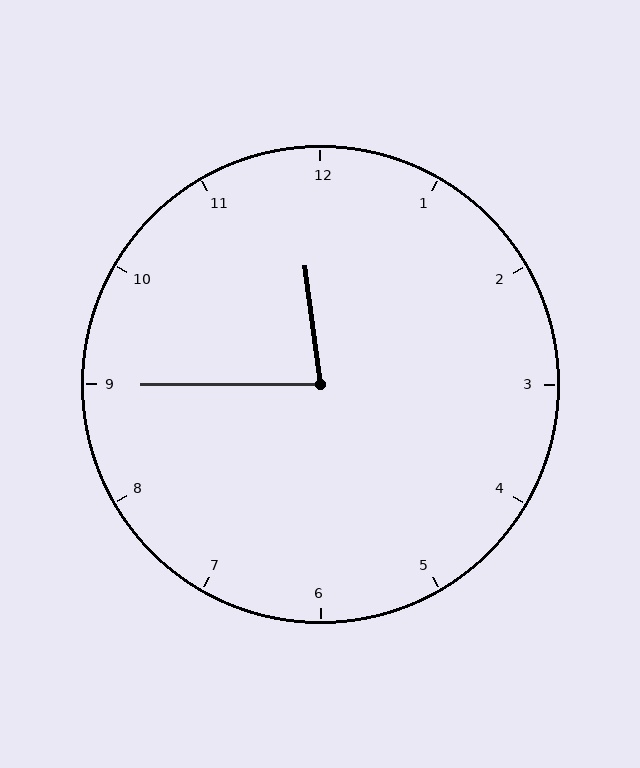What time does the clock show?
11:45.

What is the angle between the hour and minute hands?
Approximately 82 degrees.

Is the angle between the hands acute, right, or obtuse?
It is acute.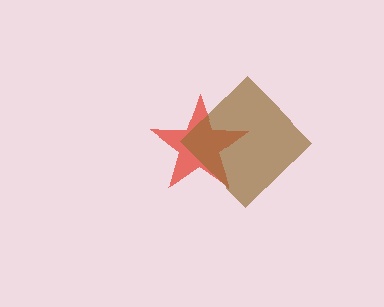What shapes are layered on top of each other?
The layered shapes are: a red star, a brown diamond.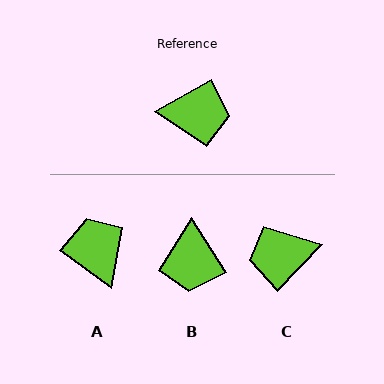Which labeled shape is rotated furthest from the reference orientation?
C, about 163 degrees away.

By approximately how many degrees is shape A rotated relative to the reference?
Approximately 114 degrees counter-clockwise.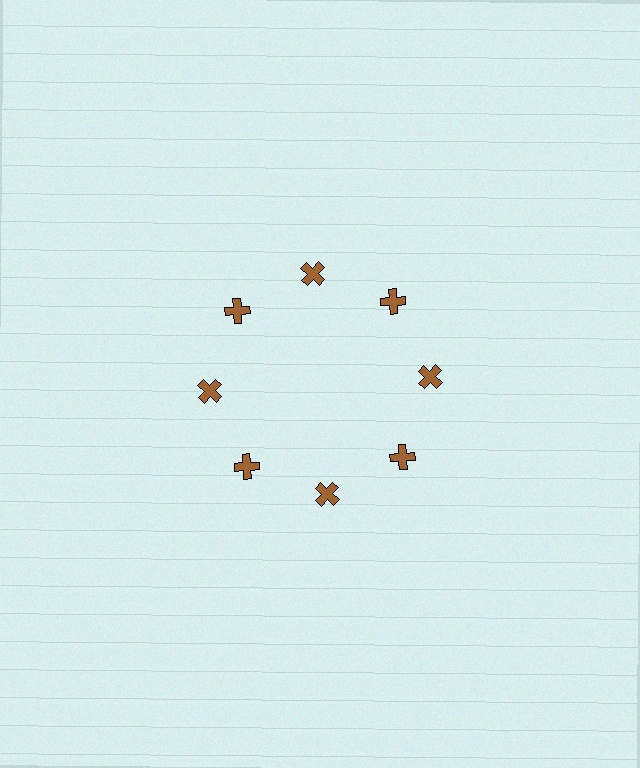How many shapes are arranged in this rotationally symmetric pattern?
There are 8 shapes, arranged in 8 groups of 1.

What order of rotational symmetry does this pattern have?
This pattern has 8-fold rotational symmetry.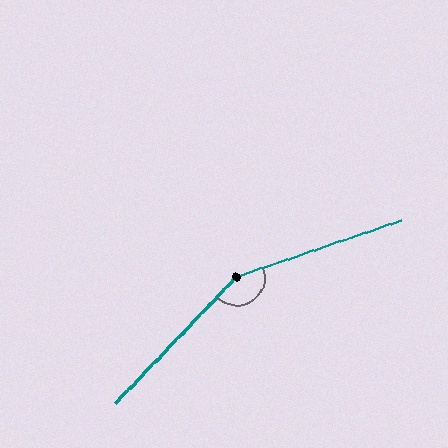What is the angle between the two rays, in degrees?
Approximately 153 degrees.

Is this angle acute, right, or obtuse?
It is obtuse.